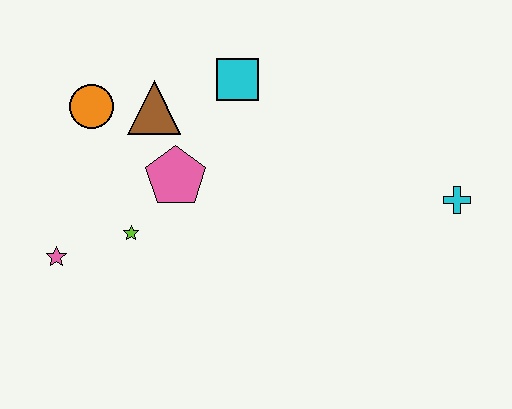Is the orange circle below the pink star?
No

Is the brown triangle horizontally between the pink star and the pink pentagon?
Yes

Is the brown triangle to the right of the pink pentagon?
No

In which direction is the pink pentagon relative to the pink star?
The pink pentagon is to the right of the pink star.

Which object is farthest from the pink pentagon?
The cyan cross is farthest from the pink pentagon.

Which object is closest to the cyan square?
The brown triangle is closest to the cyan square.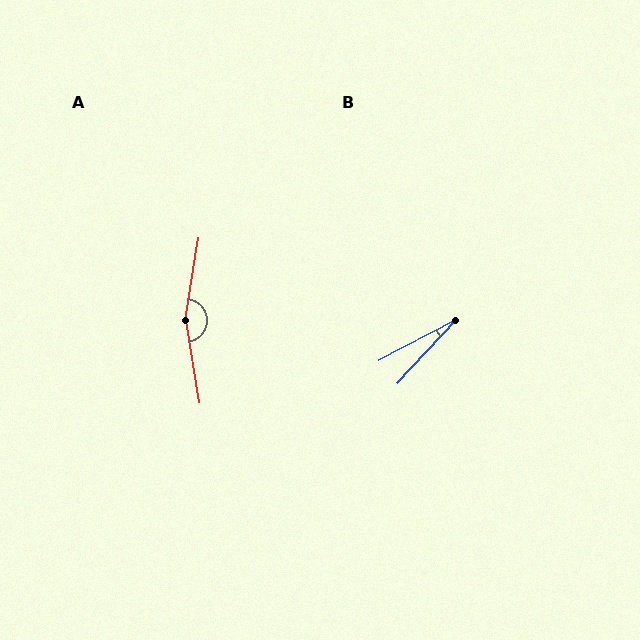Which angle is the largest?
A, at approximately 161 degrees.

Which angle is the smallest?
B, at approximately 20 degrees.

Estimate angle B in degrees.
Approximately 20 degrees.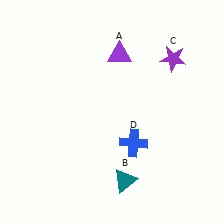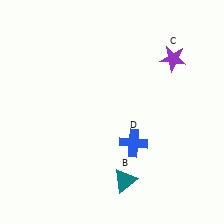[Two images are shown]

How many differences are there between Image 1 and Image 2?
There is 1 difference between the two images.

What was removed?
The purple triangle (A) was removed in Image 2.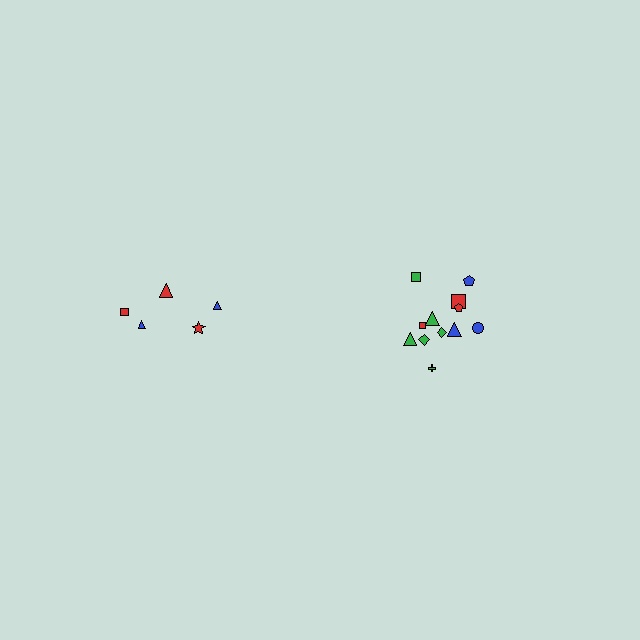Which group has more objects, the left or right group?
The right group.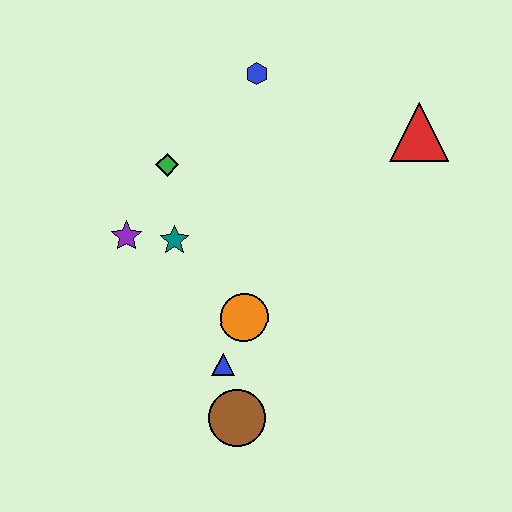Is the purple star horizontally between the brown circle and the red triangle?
No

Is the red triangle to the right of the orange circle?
Yes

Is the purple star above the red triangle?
No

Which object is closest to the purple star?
The teal star is closest to the purple star.